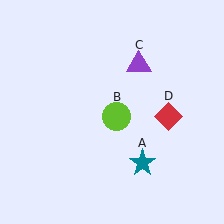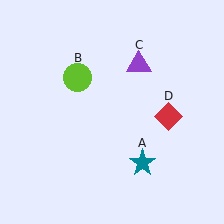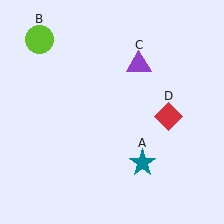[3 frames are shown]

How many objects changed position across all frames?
1 object changed position: lime circle (object B).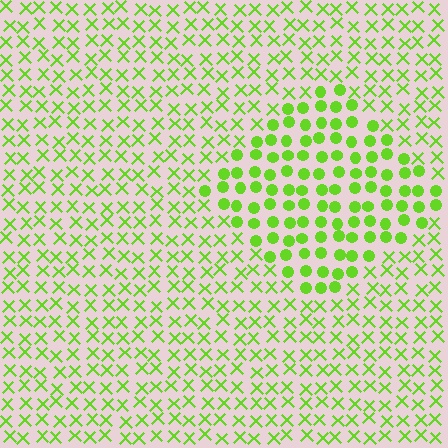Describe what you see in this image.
The image is filled with small lime elements arranged in a uniform grid. A diamond-shaped region contains circles, while the surrounding area contains X marks. The boundary is defined purely by the change in element shape.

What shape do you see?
I see a diamond.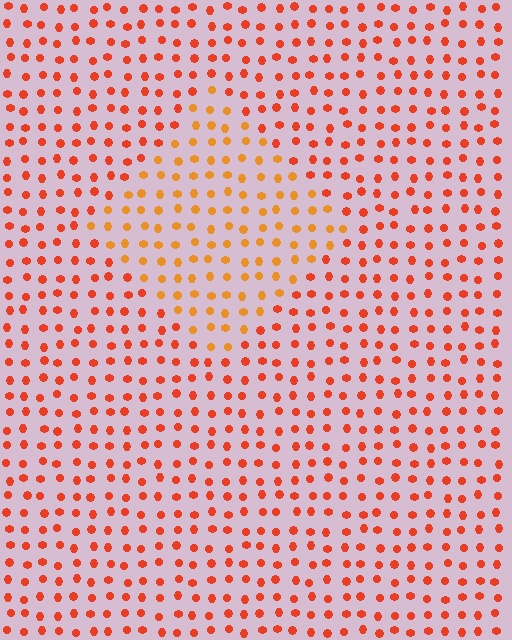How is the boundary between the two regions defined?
The boundary is defined purely by a slight shift in hue (about 26 degrees). Spacing, size, and orientation are identical on both sides.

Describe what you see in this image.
The image is filled with small red elements in a uniform arrangement. A diamond-shaped region is visible where the elements are tinted to a slightly different hue, forming a subtle color boundary.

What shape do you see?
I see a diamond.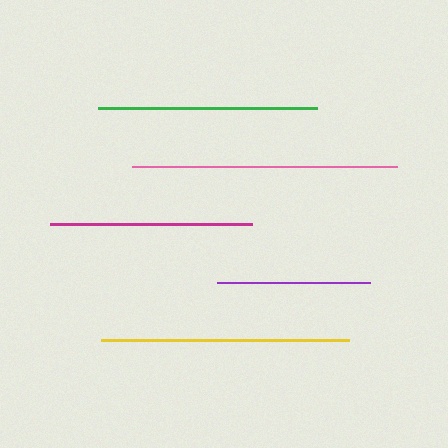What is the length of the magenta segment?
The magenta segment is approximately 202 pixels long.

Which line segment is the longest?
The pink line is the longest at approximately 266 pixels.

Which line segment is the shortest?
The purple line is the shortest at approximately 152 pixels.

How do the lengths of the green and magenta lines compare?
The green and magenta lines are approximately the same length.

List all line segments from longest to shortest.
From longest to shortest: pink, yellow, green, magenta, purple.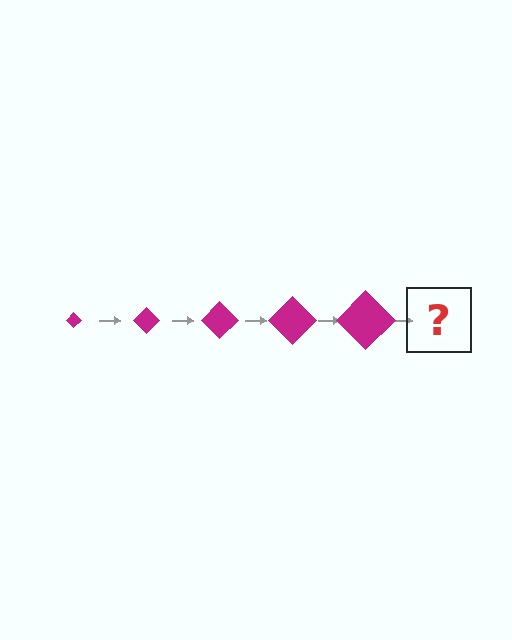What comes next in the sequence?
The next element should be a magenta diamond, larger than the previous one.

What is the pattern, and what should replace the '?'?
The pattern is that the diamond gets progressively larger each step. The '?' should be a magenta diamond, larger than the previous one.